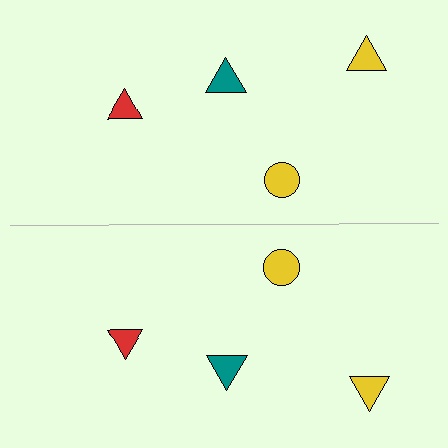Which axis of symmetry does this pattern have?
The pattern has a horizontal axis of symmetry running through the center of the image.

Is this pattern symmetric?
Yes, this pattern has bilateral (reflection) symmetry.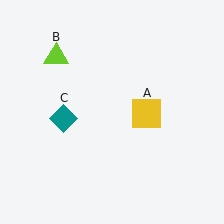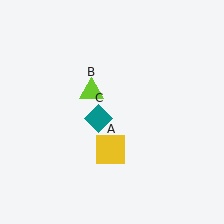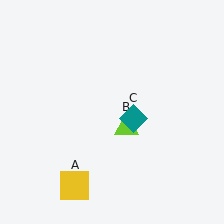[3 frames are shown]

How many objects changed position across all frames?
3 objects changed position: yellow square (object A), lime triangle (object B), teal diamond (object C).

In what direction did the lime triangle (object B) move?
The lime triangle (object B) moved down and to the right.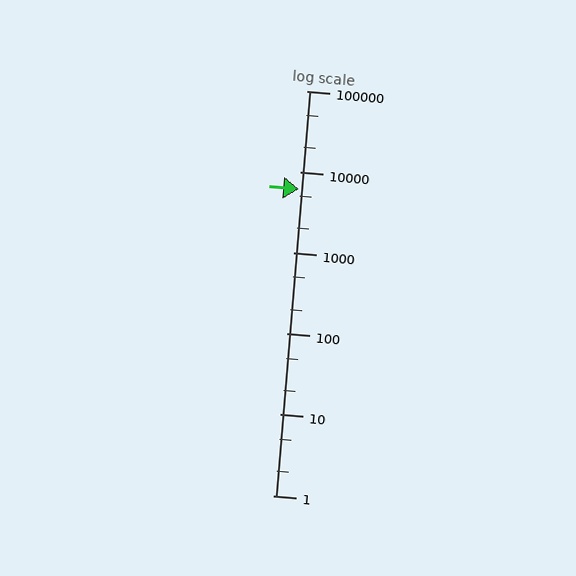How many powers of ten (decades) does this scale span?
The scale spans 5 decades, from 1 to 100000.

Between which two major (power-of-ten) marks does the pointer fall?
The pointer is between 1000 and 10000.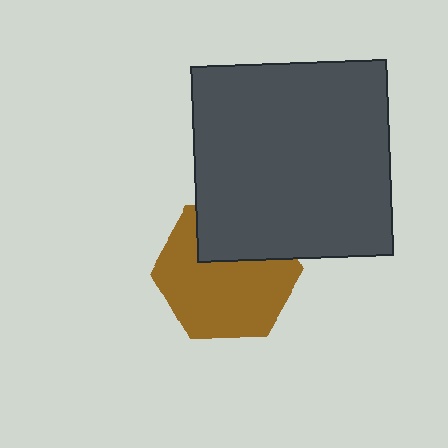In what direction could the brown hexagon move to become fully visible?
The brown hexagon could move down. That would shift it out from behind the dark gray square entirely.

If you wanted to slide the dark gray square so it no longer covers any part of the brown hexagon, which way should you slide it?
Slide it up — that is the most direct way to separate the two shapes.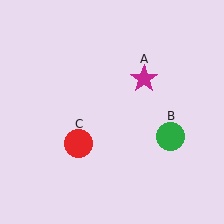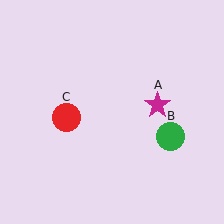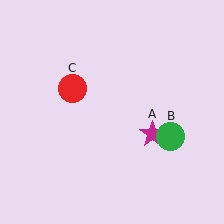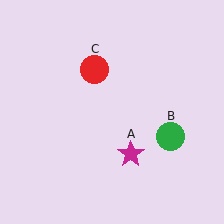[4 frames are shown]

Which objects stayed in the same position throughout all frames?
Green circle (object B) remained stationary.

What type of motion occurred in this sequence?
The magenta star (object A), red circle (object C) rotated clockwise around the center of the scene.